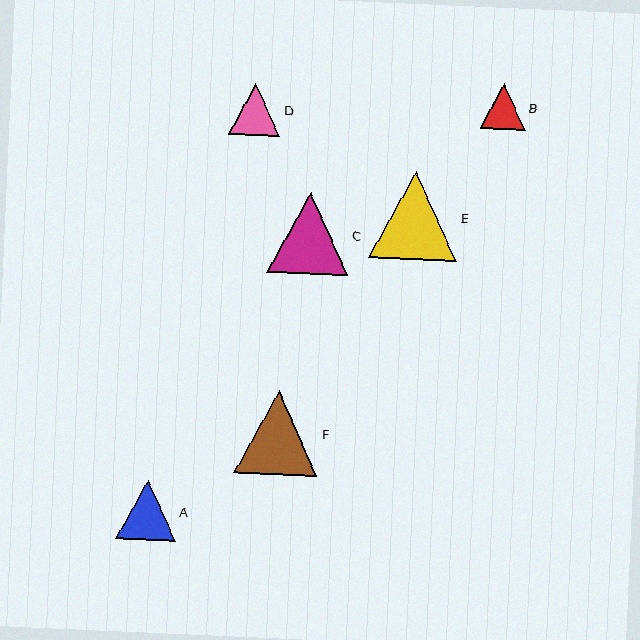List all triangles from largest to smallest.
From largest to smallest: E, F, C, A, D, B.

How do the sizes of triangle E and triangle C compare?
Triangle E and triangle C are approximately the same size.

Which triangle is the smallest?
Triangle B is the smallest with a size of approximately 45 pixels.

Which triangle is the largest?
Triangle E is the largest with a size of approximately 88 pixels.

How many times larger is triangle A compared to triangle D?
Triangle A is approximately 1.2 times the size of triangle D.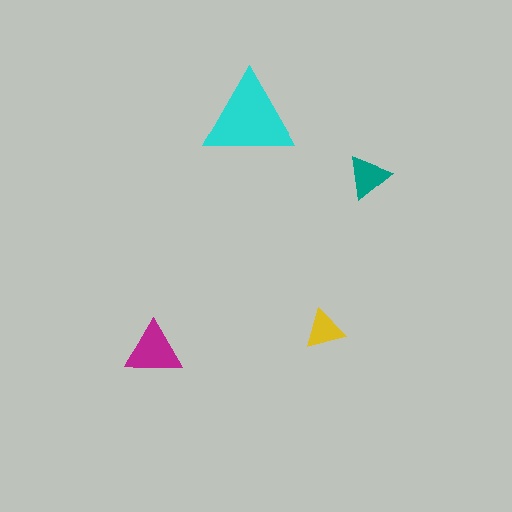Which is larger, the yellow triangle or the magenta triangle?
The magenta one.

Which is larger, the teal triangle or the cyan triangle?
The cyan one.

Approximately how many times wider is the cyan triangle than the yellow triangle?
About 2.5 times wider.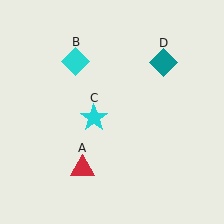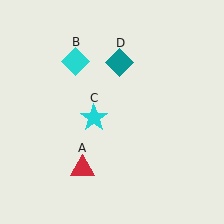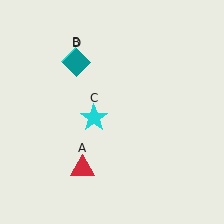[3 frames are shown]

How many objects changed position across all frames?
1 object changed position: teal diamond (object D).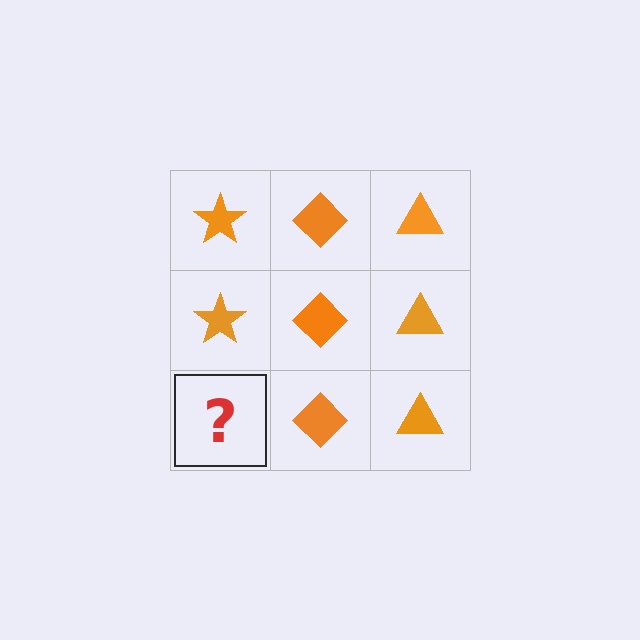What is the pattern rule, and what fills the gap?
The rule is that each column has a consistent shape. The gap should be filled with an orange star.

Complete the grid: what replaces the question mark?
The question mark should be replaced with an orange star.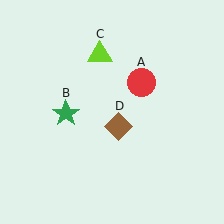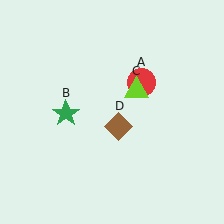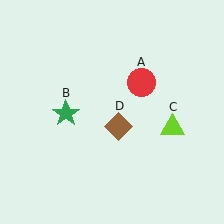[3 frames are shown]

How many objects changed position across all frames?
1 object changed position: lime triangle (object C).